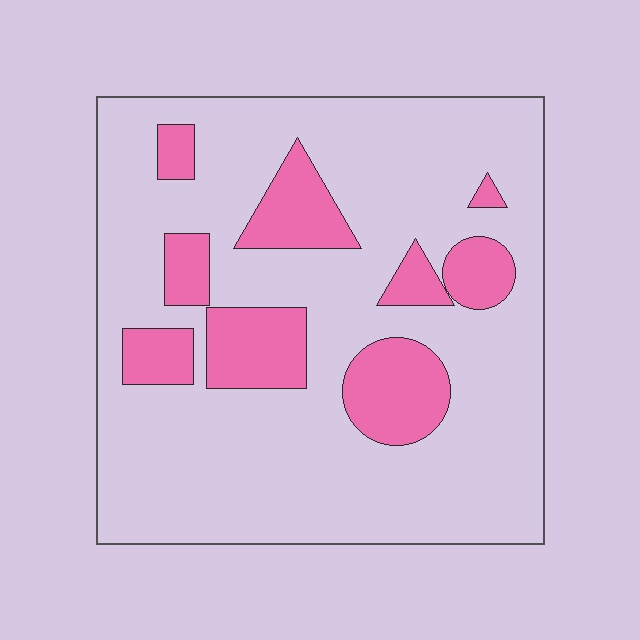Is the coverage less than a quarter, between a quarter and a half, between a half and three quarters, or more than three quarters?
Less than a quarter.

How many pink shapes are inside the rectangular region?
9.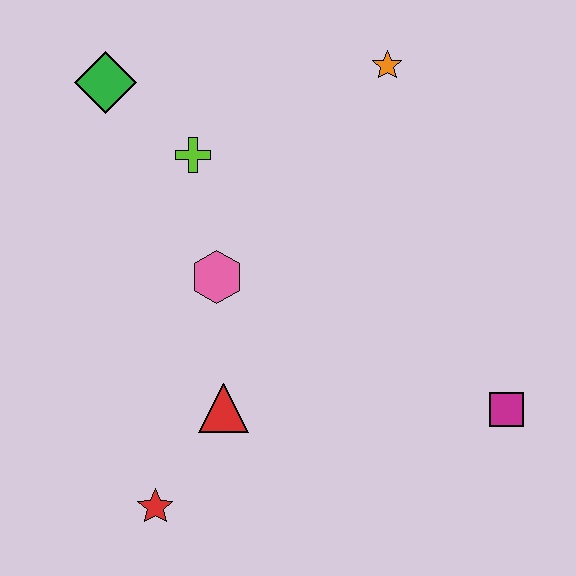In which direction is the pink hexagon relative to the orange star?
The pink hexagon is below the orange star.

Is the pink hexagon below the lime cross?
Yes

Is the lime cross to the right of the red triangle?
No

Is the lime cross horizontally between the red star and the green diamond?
No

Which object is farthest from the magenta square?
The green diamond is farthest from the magenta square.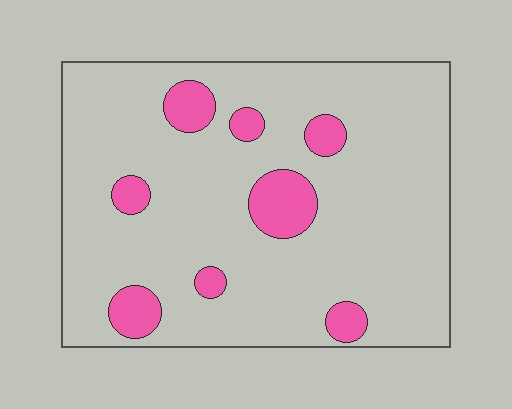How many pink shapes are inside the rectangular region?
8.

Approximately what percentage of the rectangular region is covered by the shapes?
Approximately 15%.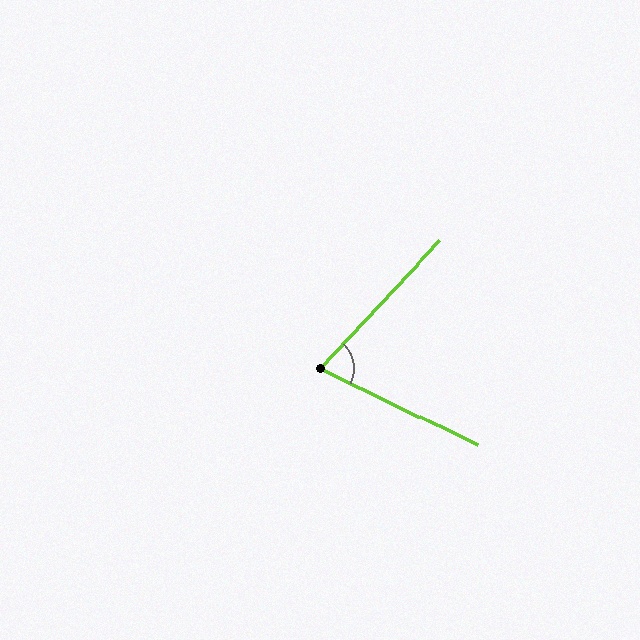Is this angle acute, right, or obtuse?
It is acute.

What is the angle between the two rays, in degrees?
Approximately 73 degrees.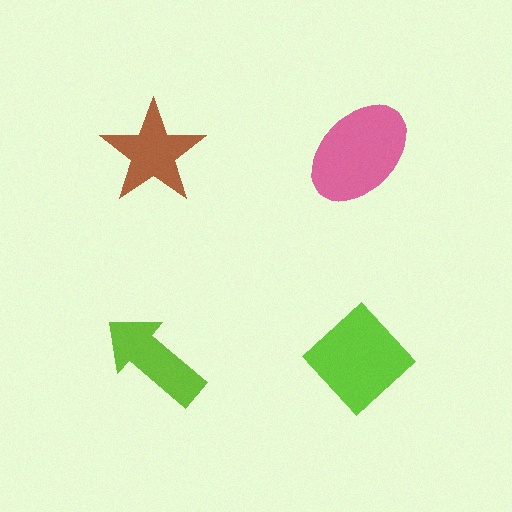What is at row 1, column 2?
A pink ellipse.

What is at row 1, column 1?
A brown star.